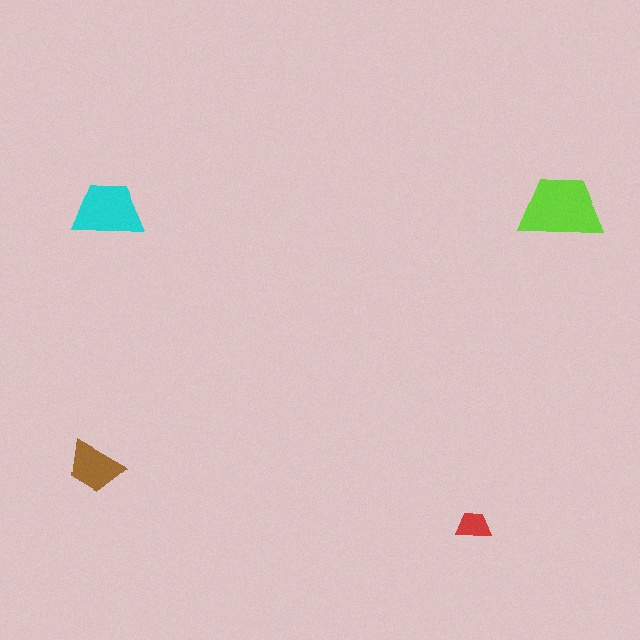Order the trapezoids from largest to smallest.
the lime one, the cyan one, the brown one, the red one.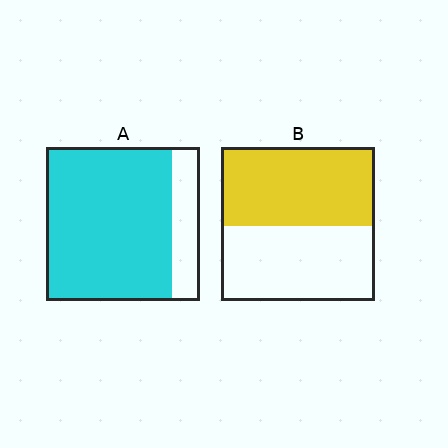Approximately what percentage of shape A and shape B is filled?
A is approximately 80% and B is approximately 50%.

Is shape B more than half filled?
Roughly half.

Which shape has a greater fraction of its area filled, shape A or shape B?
Shape A.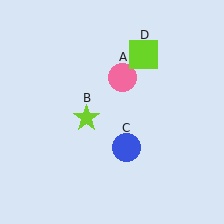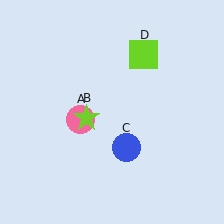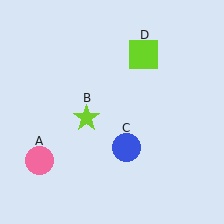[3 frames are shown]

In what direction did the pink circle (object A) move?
The pink circle (object A) moved down and to the left.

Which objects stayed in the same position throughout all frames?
Lime star (object B) and blue circle (object C) and lime square (object D) remained stationary.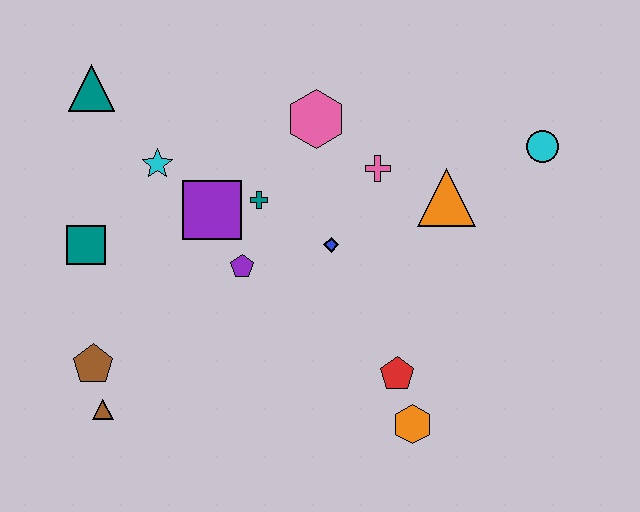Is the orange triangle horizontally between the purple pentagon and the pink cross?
No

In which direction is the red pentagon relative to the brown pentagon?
The red pentagon is to the right of the brown pentagon.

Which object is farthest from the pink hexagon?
The brown triangle is farthest from the pink hexagon.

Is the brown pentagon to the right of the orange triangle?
No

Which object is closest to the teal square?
The cyan star is closest to the teal square.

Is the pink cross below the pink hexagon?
Yes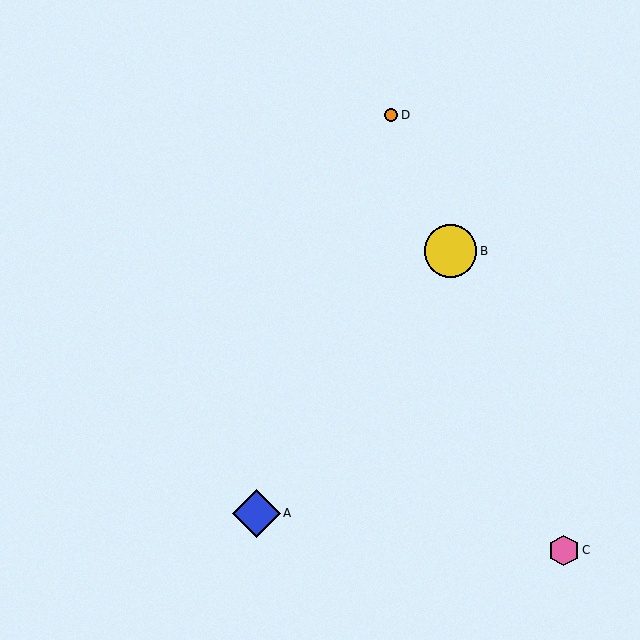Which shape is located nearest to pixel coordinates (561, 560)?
The pink hexagon (labeled C) at (564, 550) is nearest to that location.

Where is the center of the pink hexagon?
The center of the pink hexagon is at (564, 550).